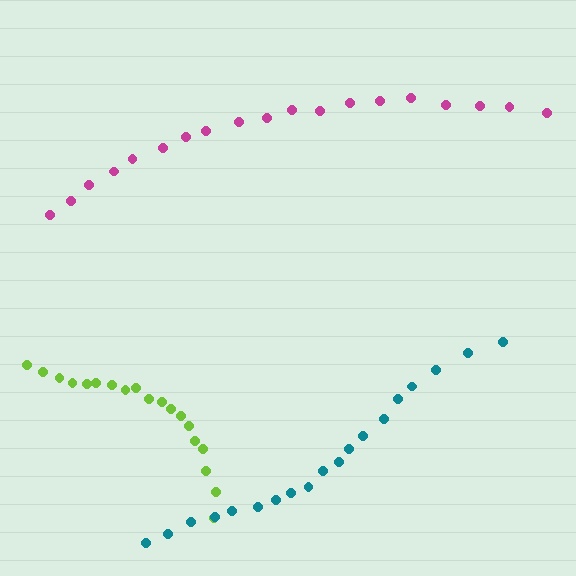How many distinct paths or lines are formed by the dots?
There are 3 distinct paths.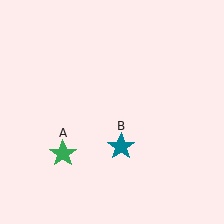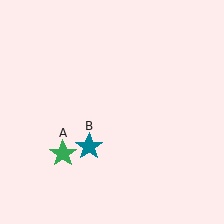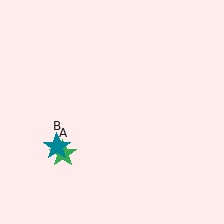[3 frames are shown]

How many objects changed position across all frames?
1 object changed position: teal star (object B).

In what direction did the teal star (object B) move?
The teal star (object B) moved left.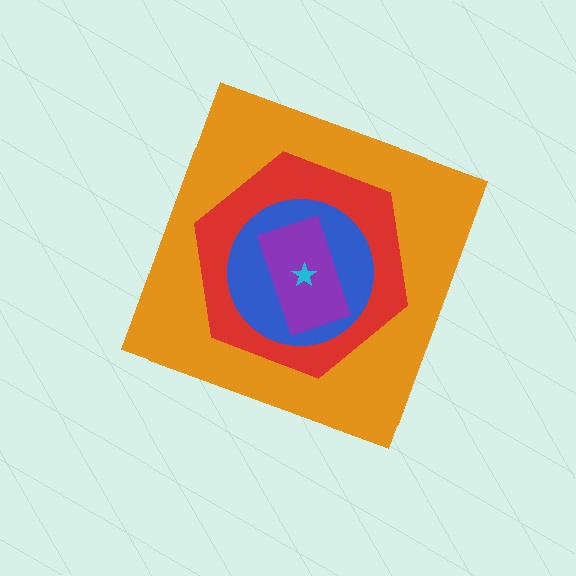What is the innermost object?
The cyan star.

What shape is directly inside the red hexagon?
The blue circle.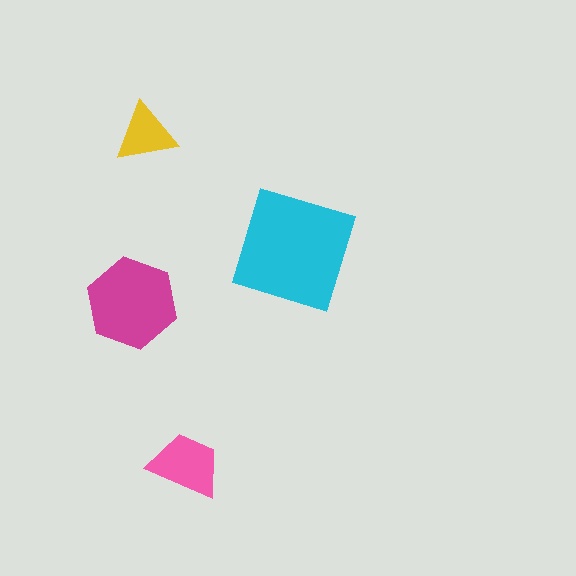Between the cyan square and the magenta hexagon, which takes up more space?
The cyan square.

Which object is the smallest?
The yellow triangle.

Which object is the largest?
The cyan square.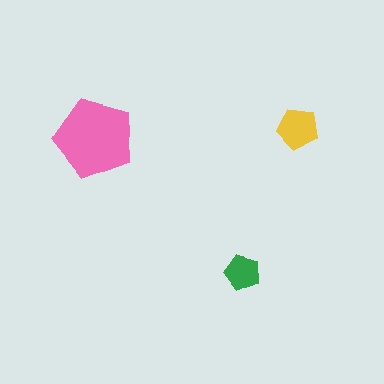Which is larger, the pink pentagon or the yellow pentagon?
The pink one.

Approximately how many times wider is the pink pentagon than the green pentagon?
About 2.5 times wider.